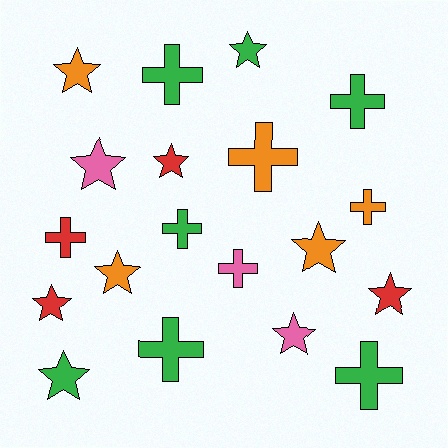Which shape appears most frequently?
Star, with 10 objects.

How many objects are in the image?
There are 19 objects.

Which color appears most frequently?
Green, with 7 objects.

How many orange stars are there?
There are 3 orange stars.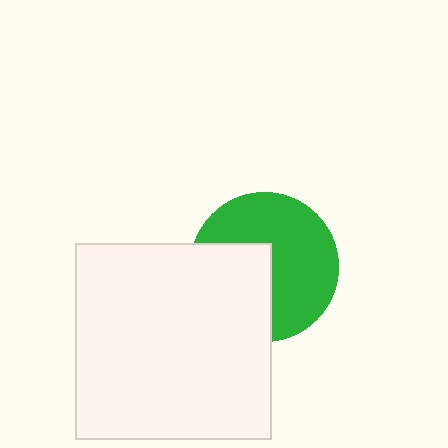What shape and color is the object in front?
The object in front is a white square.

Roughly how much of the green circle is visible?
About half of it is visible (roughly 61%).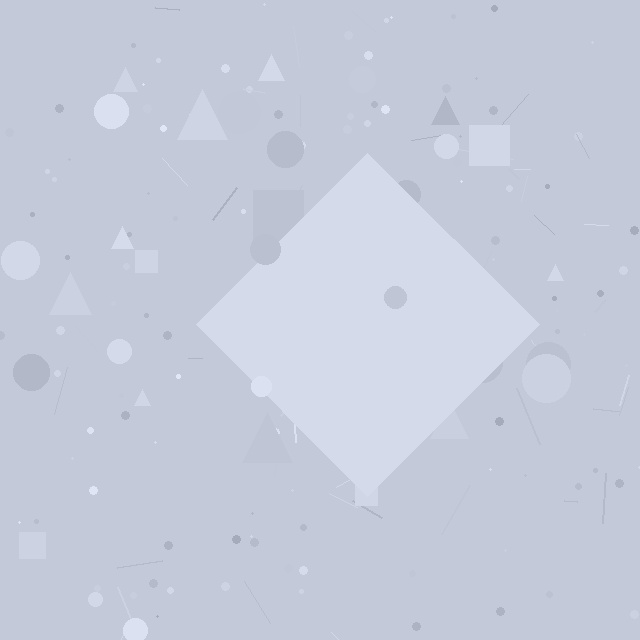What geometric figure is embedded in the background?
A diamond is embedded in the background.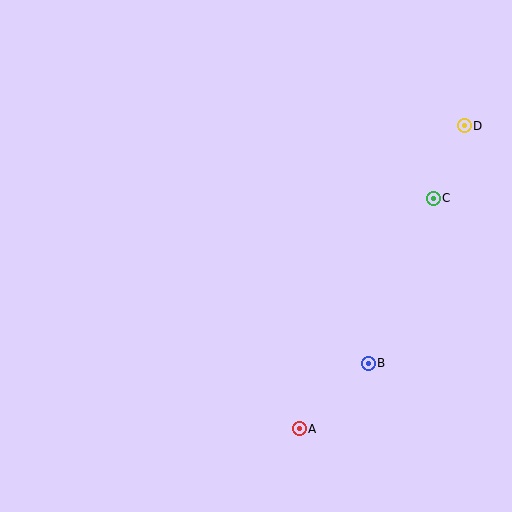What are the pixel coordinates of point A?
Point A is at (299, 429).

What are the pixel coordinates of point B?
Point B is at (368, 363).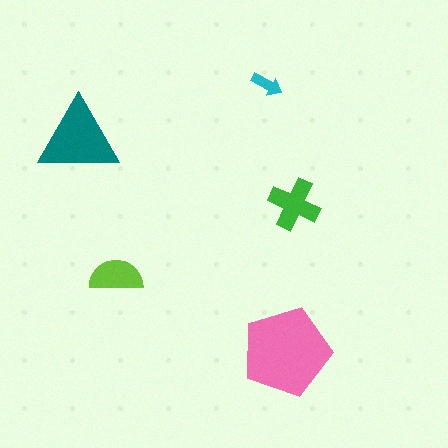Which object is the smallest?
The cyan arrow.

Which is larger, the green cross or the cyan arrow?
The green cross.